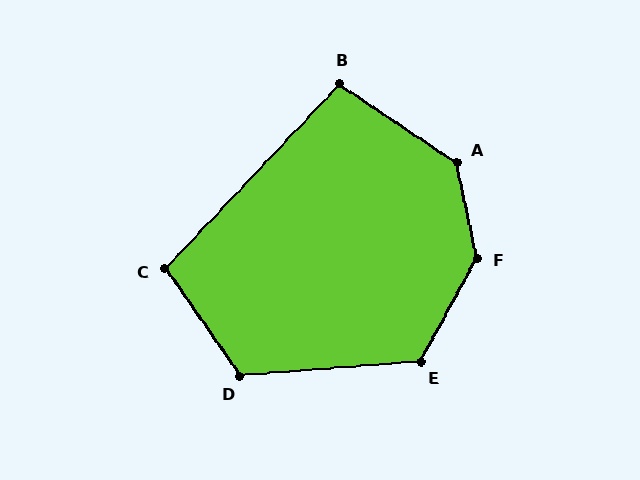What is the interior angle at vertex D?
Approximately 120 degrees (obtuse).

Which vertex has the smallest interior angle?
B, at approximately 100 degrees.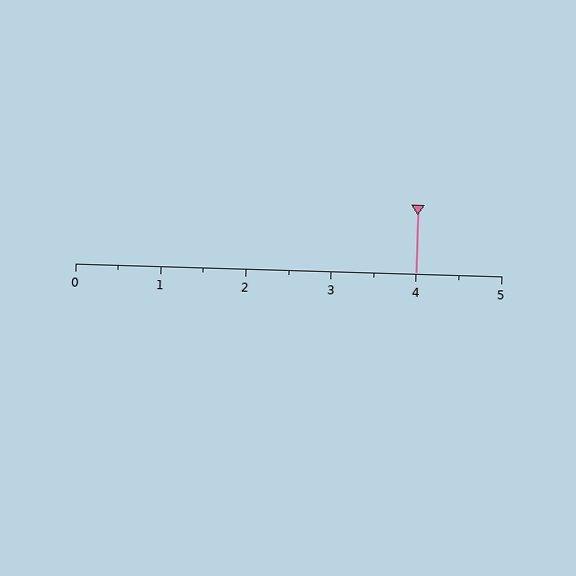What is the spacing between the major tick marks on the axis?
The major ticks are spaced 1 apart.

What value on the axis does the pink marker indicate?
The marker indicates approximately 4.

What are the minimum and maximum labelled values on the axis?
The axis runs from 0 to 5.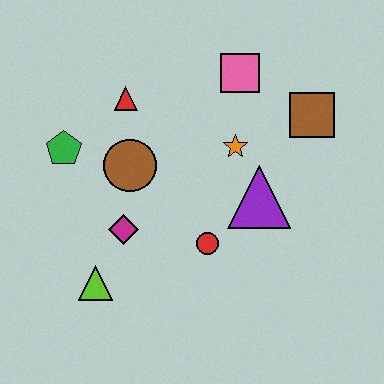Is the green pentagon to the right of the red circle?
No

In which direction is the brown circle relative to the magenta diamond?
The brown circle is above the magenta diamond.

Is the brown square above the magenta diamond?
Yes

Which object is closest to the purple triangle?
The orange star is closest to the purple triangle.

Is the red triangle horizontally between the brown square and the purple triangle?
No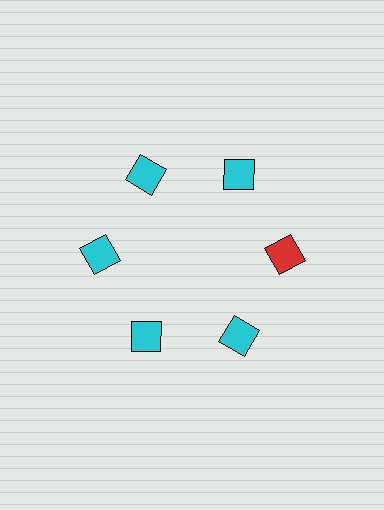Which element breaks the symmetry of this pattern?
The red square at roughly the 3 o'clock position breaks the symmetry. All other shapes are cyan squares.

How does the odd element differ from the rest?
It has a different color: red instead of cyan.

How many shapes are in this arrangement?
There are 6 shapes arranged in a ring pattern.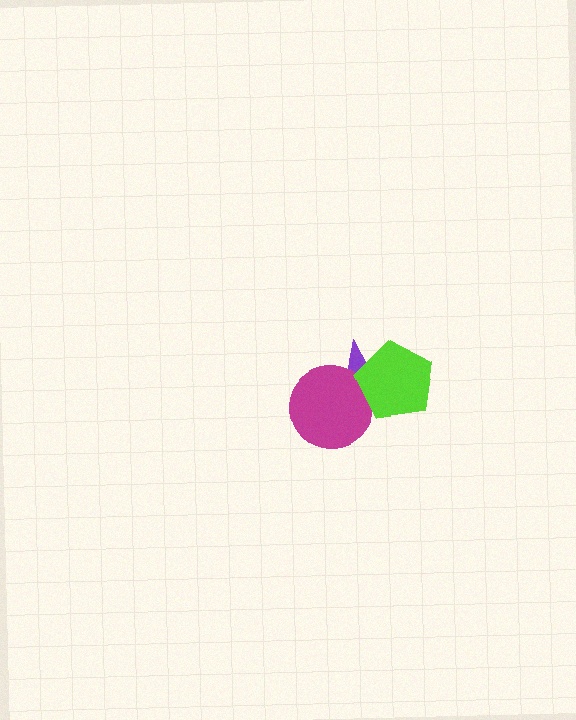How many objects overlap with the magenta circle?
2 objects overlap with the magenta circle.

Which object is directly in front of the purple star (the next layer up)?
The magenta circle is directly in front of the purple star.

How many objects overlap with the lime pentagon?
2 objects overlap with the lime pentagon.